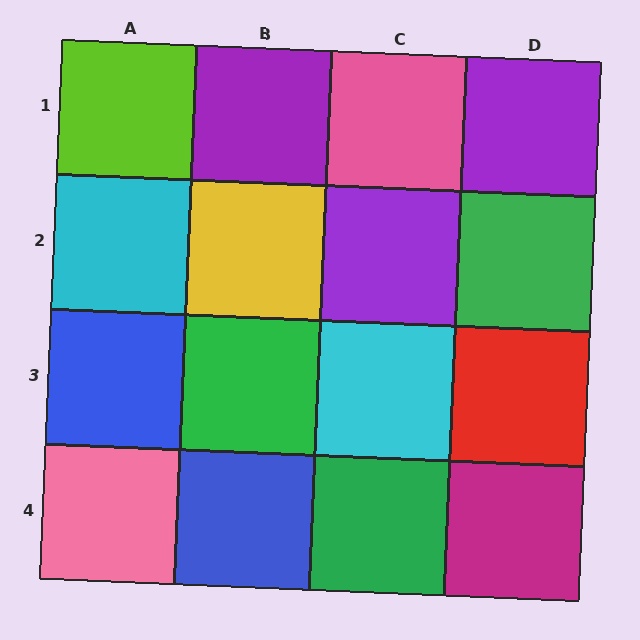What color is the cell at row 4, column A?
Pink.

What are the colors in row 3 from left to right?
Blue, green, cyan, red.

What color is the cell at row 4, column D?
Magenta.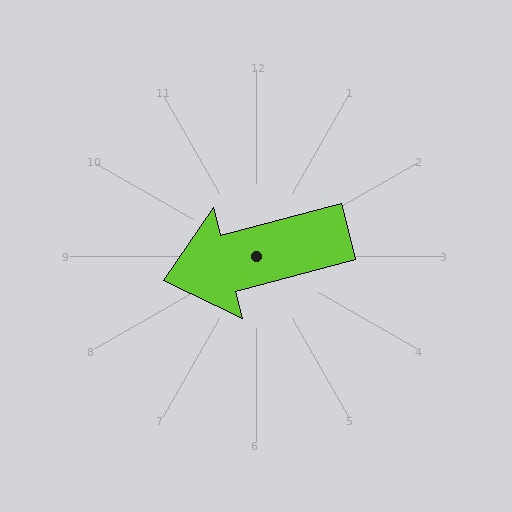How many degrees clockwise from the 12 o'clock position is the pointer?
Approximately 255 degrees.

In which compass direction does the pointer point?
West.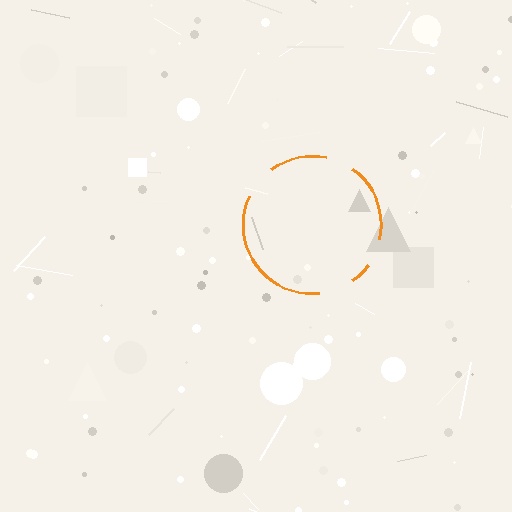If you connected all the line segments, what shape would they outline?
They would outline a circle.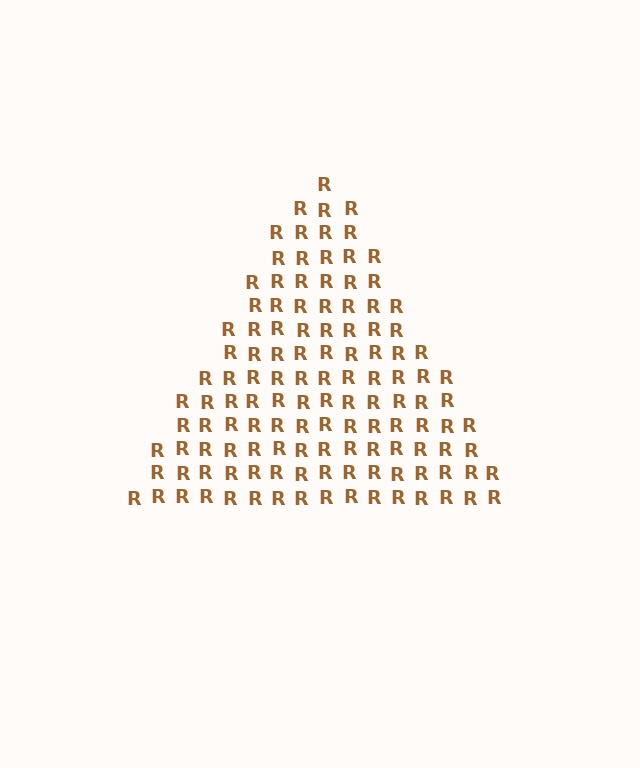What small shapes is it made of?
It is made of small letter R's.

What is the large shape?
The large shape is a triangle.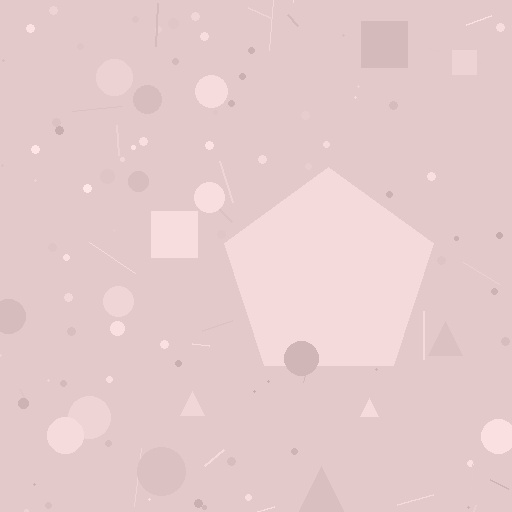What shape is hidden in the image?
A pentagon is hidden in the image.